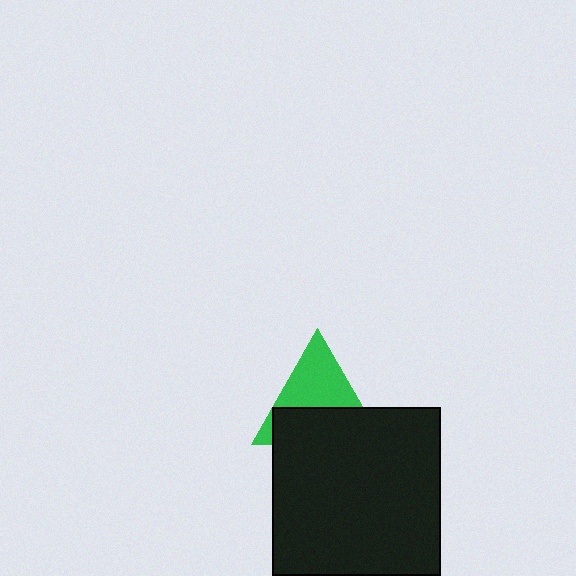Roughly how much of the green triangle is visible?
About half of it is visible (roughly 51%).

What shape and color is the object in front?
The object in front is a black square.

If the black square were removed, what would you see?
You would see the complete green triangle.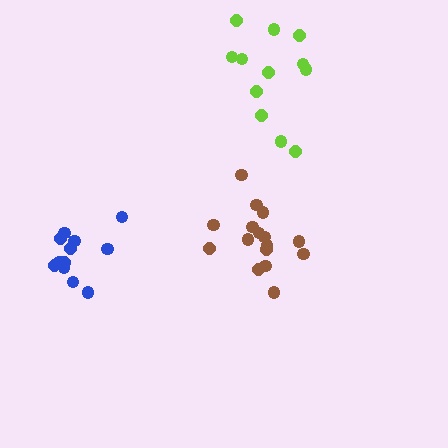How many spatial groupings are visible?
There are 3 spatial groupings.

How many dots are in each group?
Group 1: 16 dots, Group 2: 12 dots, Group 3: 12 dots (40 total).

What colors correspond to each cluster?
The clusters are colored: brown, lime, blue.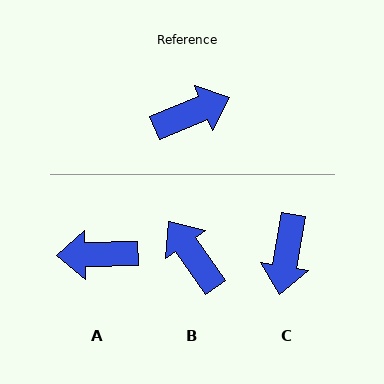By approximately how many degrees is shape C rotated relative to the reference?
Approximately 122 degrees clockwise.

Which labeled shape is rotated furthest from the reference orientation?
A, about 159 degrees away.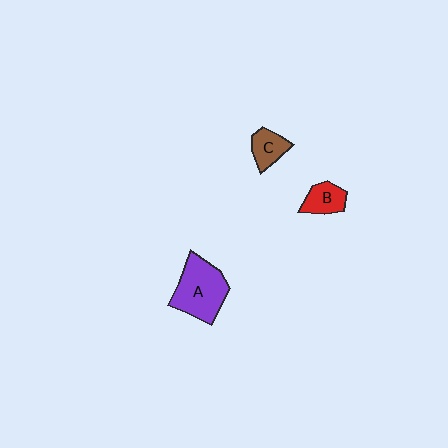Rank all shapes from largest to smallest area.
From largest to smallest: A (purple), B (red), C (brown).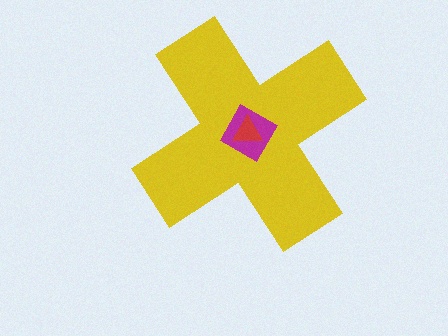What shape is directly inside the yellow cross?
The magenta square.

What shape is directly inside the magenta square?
The red triangle.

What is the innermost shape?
The red triangle.